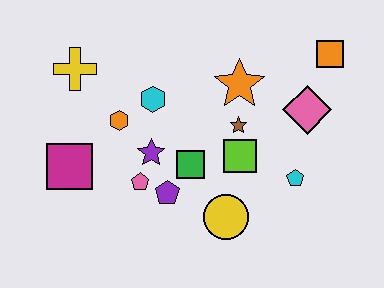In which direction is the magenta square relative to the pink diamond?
The magenta square is to the left of the pink diamond.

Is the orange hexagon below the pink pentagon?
No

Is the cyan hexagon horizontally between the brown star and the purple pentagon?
No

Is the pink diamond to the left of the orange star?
No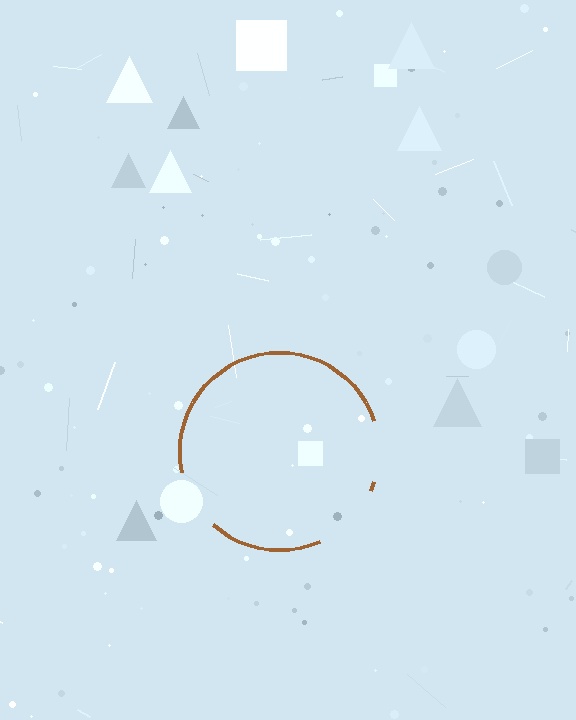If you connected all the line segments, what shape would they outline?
They would outline a circle.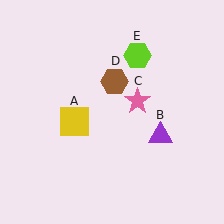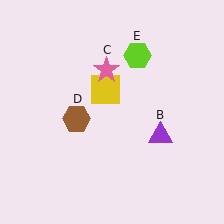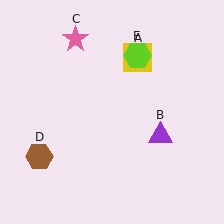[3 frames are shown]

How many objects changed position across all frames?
3 objects changed position: yellow square (object A), pink star (object C), brown hexagon (object D).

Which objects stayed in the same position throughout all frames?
Purple triangle (object B) and lime hexagon (object E) remained stationary.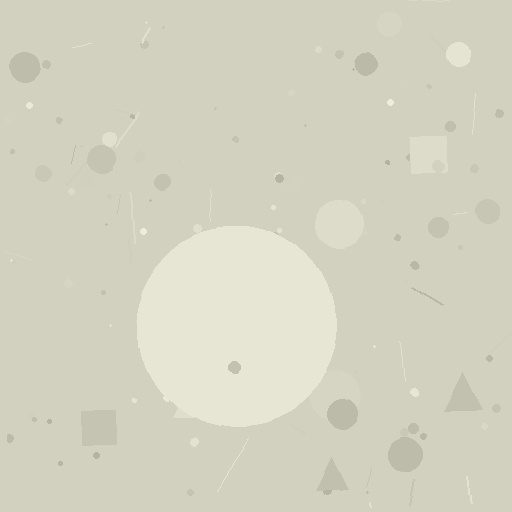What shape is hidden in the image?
A circle is hidden in the image.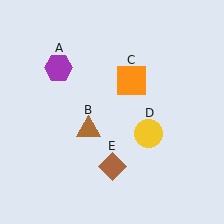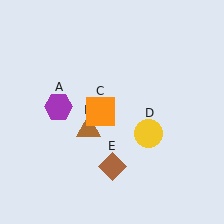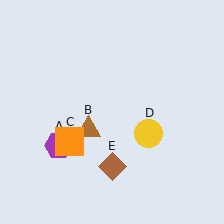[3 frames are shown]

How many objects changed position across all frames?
2 objects changed position: purple hexagon (object A), orange square (object C).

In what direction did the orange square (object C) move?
The orange square (object C) moved down and to the left.